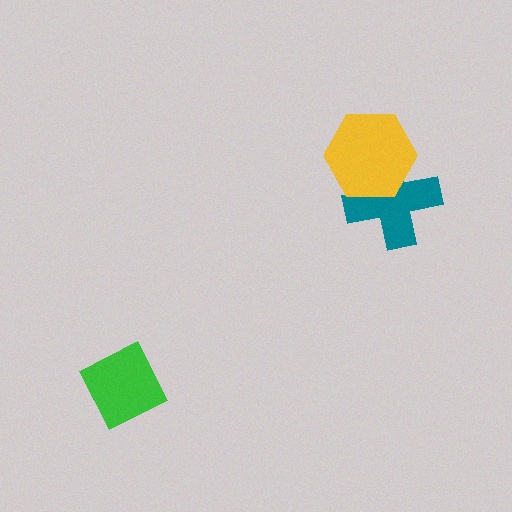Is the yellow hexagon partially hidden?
No, no other shape covers it.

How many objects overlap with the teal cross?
1 object overlaps with the teal cross.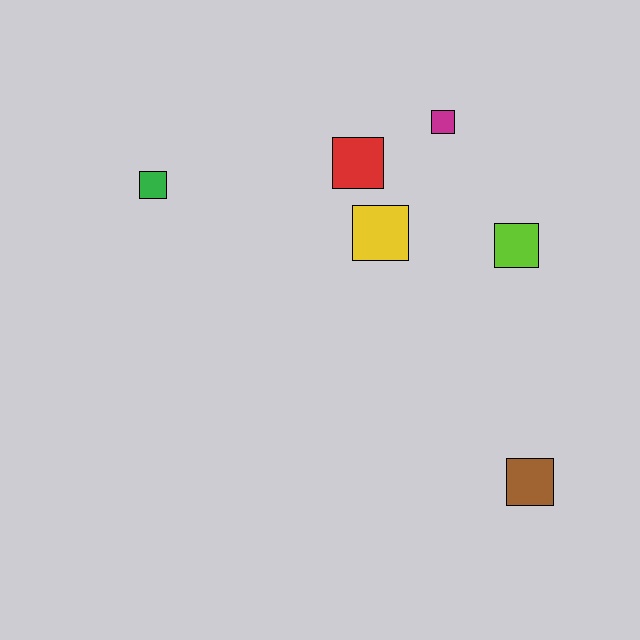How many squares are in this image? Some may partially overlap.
There are 6 squares.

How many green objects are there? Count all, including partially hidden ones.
There is 1 green object.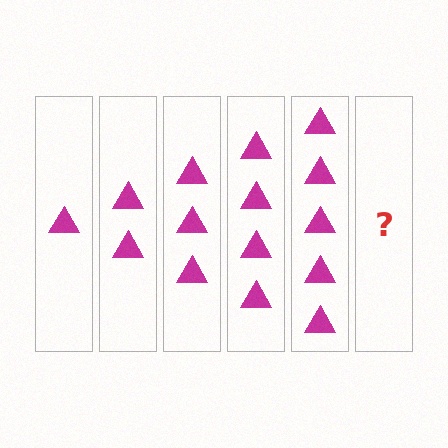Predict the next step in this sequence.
The next step is 6 triangles.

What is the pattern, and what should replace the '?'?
The pattern is that each step adds one more triangle. The '?' should be 6 triangles.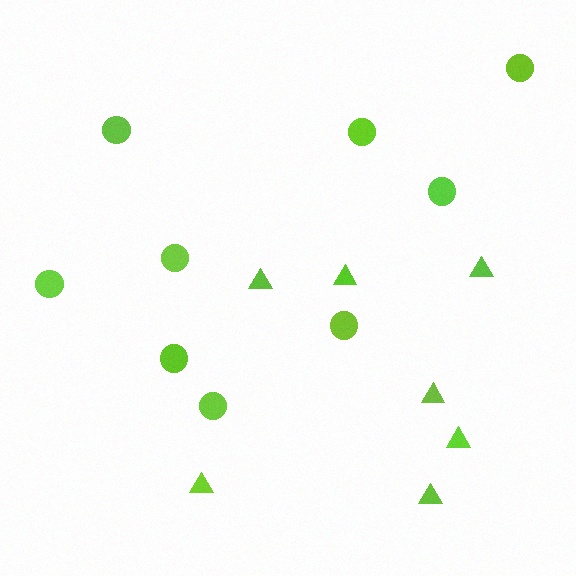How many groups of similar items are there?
There are 2 groups: one group of triangles (7) and one group of circles (9).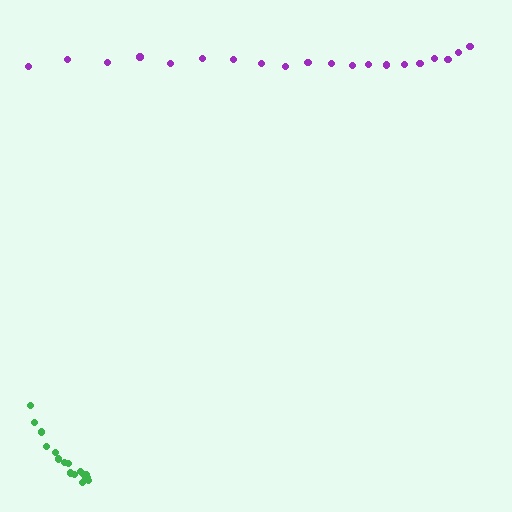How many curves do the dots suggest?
There are 2 distinct paths.